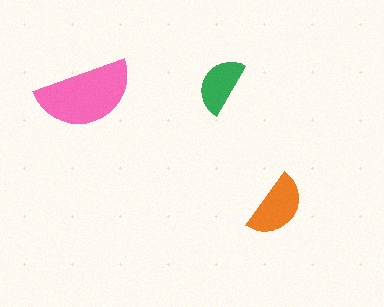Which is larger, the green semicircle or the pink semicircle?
The pink one.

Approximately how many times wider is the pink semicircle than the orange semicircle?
About 1.5 times wider.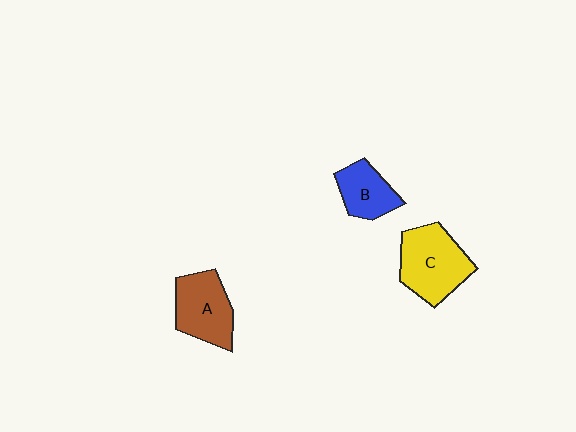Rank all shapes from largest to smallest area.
From largest to smallest: C (yellow), A (brown), B (blue).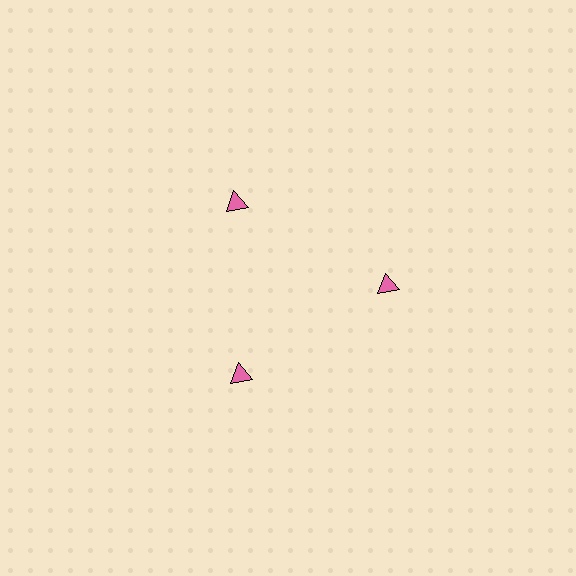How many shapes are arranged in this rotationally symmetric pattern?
There are 3 shapes, arranged in 3 groups of 1.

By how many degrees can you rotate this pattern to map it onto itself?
The pattern maps onto itself every 120 degrees of rotation.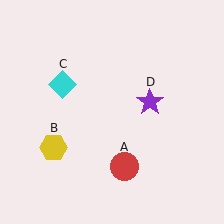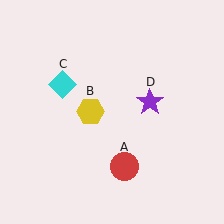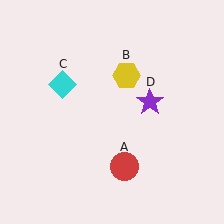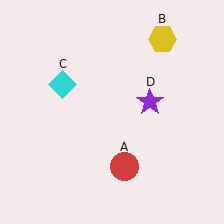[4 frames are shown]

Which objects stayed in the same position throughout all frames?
Red circle (object A) and cyan diamond (object C) and purple star (object D) remained stationary.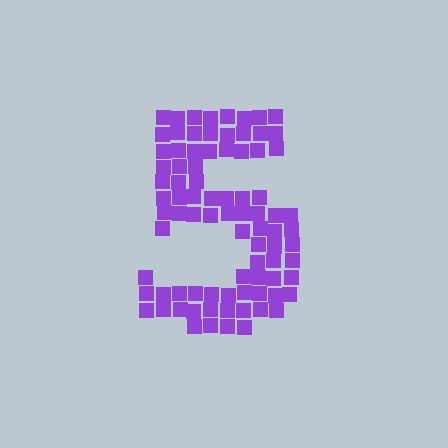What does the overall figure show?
The overall figure shows the digit 5.